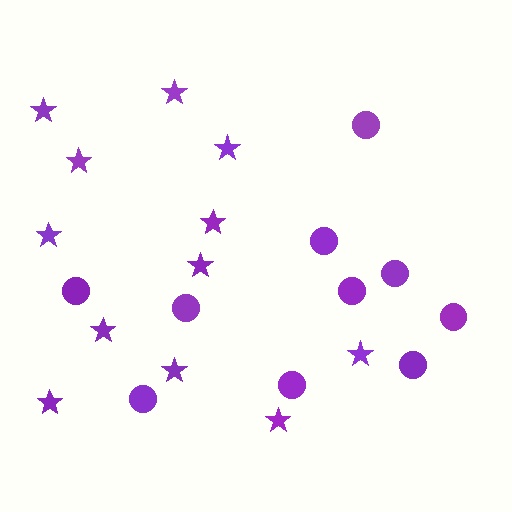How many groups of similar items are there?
There are 2 groups: one group of circles (10) and one group of stars (12).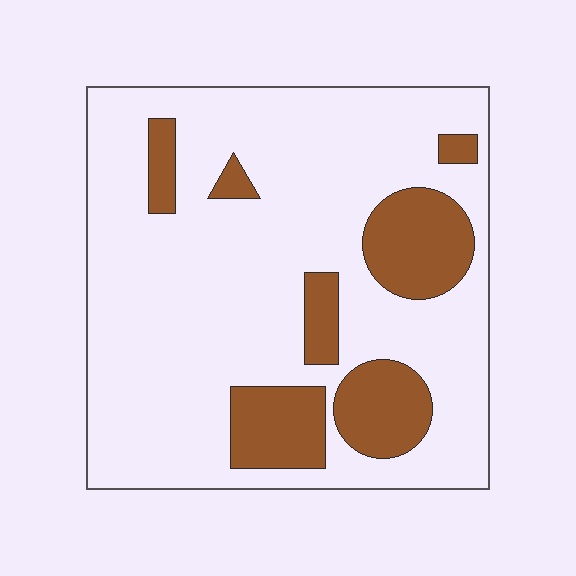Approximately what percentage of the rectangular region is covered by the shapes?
Approximately 20%.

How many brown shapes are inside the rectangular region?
7.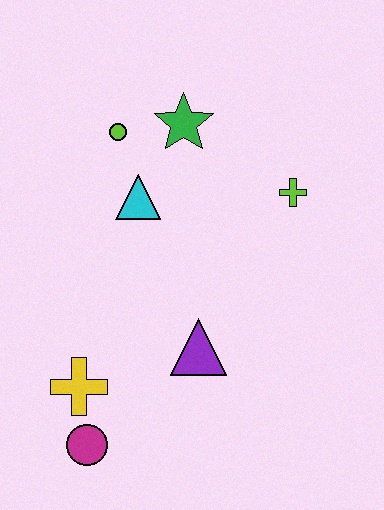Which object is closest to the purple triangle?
The yellow cross is closest to the purple triangle.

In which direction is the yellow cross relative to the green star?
The yellow cross is below the green star.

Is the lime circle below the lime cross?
No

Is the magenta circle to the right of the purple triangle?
No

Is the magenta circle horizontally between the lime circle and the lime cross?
No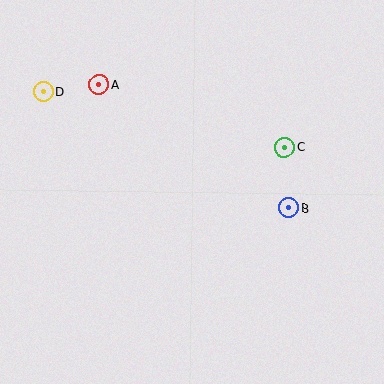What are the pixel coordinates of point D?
Point D is at (43, 92).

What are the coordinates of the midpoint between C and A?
The midpoint between C and A is at (192, 116).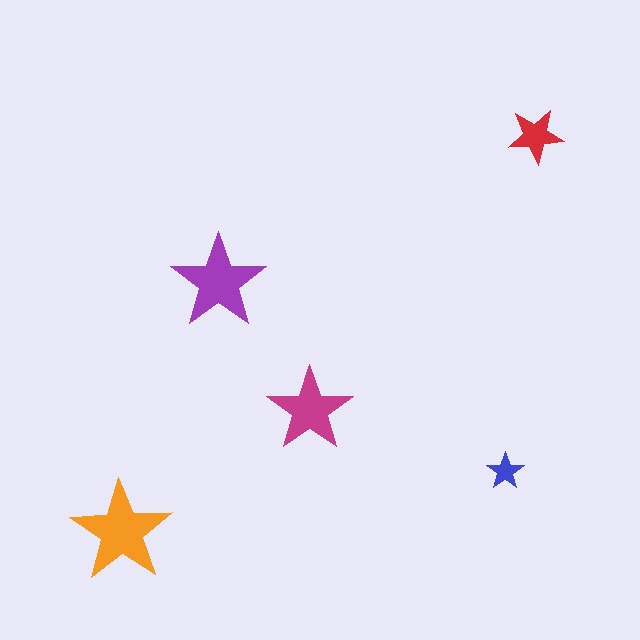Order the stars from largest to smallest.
the orange one, the purple one, the magenta one, the red one, the blue one.